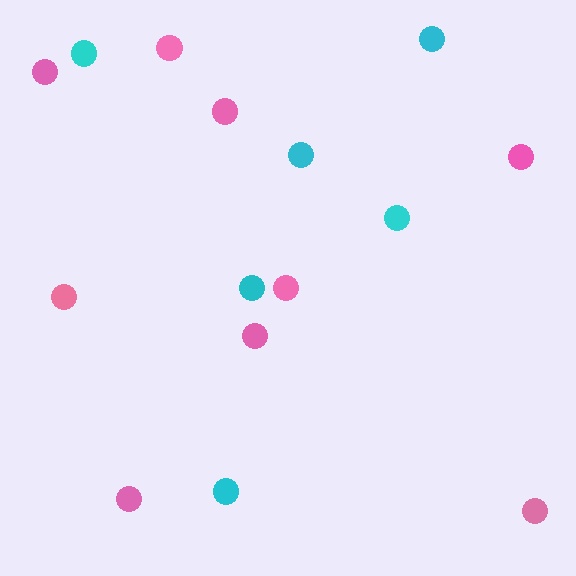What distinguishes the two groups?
There are 2 groups: one group of pink circles (9) and one group of cyan circles (6).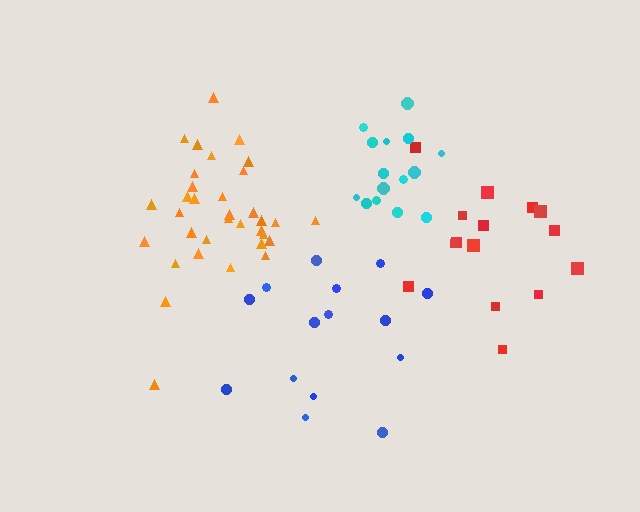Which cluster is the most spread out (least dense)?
Blue.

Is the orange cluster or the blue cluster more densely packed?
Orange.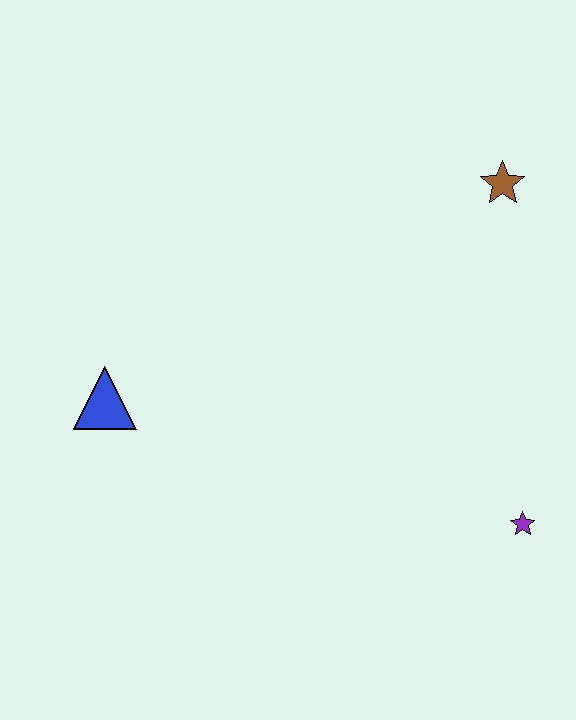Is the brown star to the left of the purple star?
Yes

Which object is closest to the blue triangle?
The purple star is closest to the blue triangle.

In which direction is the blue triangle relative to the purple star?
The blue triangle is to the left of the purple star.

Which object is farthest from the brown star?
The blue triangle is farthest from the brown star.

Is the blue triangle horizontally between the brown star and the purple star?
No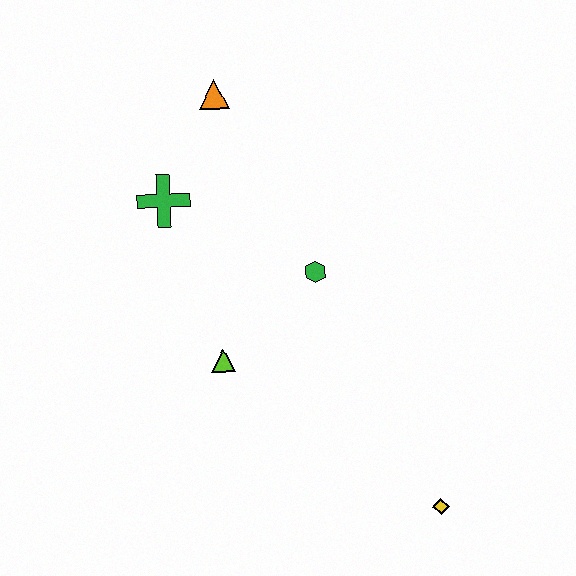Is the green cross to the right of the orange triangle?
No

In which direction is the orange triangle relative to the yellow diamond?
The orange triangle is above the yellow diamond.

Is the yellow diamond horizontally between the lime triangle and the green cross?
No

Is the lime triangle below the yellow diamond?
No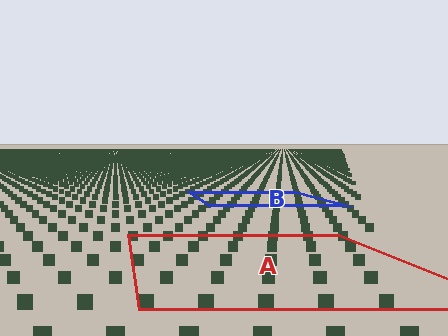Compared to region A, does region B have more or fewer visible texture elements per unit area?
Region B has more texture elements per unit area — they are packed more densely because it is farther away.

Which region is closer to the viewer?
Region A is closer. The texture elements there are larger and more spread out.